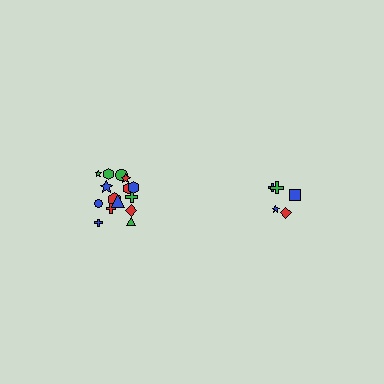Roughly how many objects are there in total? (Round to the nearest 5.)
Roughly 20 objects in total.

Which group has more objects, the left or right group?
The left group.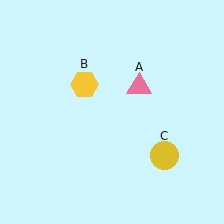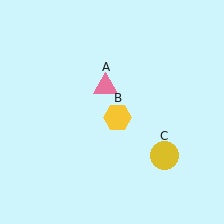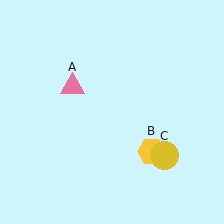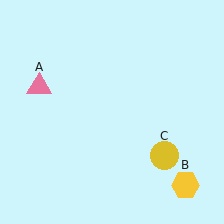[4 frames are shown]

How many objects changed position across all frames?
2 objects changed position: pink triangle (object A), yellow hexagon (object B).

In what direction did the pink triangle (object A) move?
The pink triangle (object A) moved left.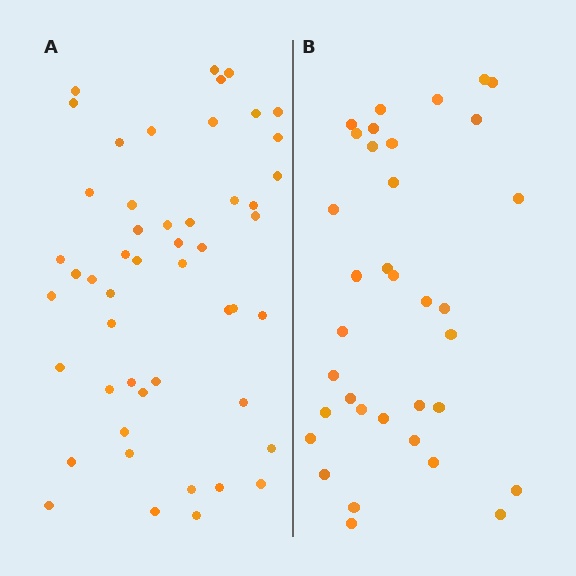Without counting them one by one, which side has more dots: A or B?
Region A (the left region) has more dots.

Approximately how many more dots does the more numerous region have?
Region A has approximately 15 more dots than region B.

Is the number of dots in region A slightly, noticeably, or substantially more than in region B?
Region A has noticeably more, but not dramatically so. The ratio is roughly 1.4 to 1.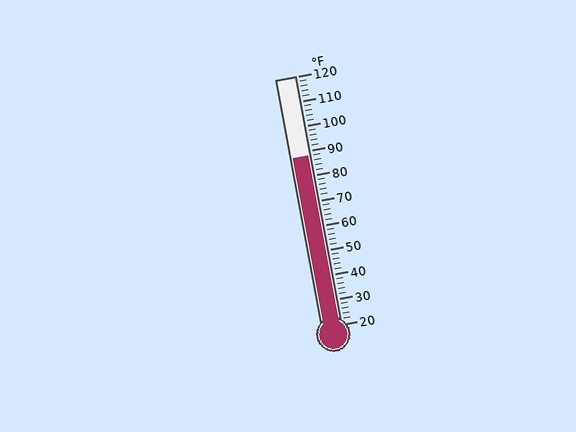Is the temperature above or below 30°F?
The temperature is above 30°F.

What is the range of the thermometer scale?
The thermometer scale ranges from 20°F to 120°F.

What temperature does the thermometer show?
The thermometer shows approximately 88°F.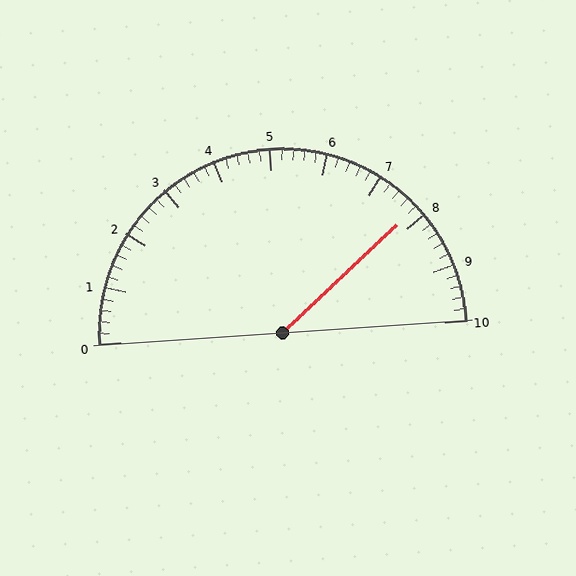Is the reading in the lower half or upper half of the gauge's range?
The reading is in the upper half of the range (0 to 10).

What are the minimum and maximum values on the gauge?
The gauge ranges from 0 to 10.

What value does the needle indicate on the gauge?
The needle indicates approximately 7.8.